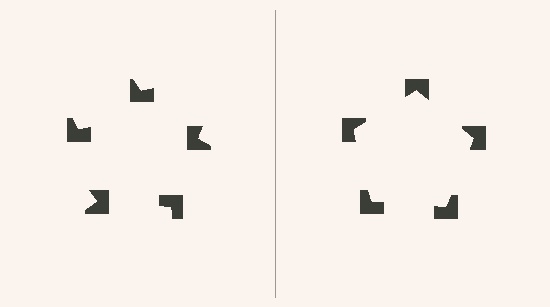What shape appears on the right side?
An illusory pentagon.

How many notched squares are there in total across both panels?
10 — 5 on each side.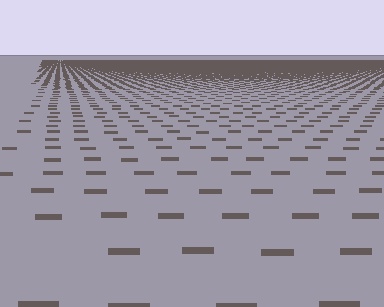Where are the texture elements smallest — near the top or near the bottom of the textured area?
Near the top.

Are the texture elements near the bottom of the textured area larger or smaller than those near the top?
Larger. Near the bottom, elements are closer to the viewer and appear at a bigger on-screen size.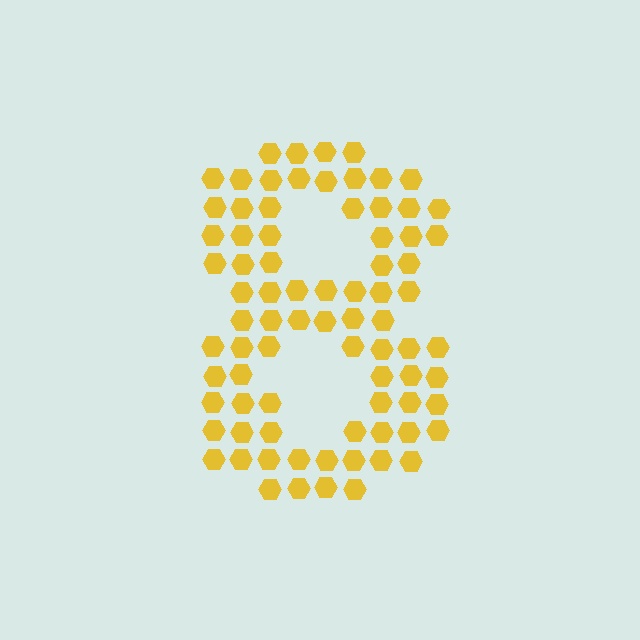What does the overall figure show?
The overall figure shows the digit 8.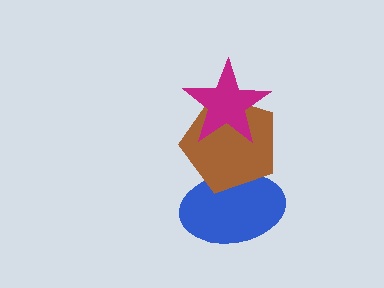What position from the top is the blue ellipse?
The blue ellipse is 3rd from the top.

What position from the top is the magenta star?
The magenta star is 1st from the top.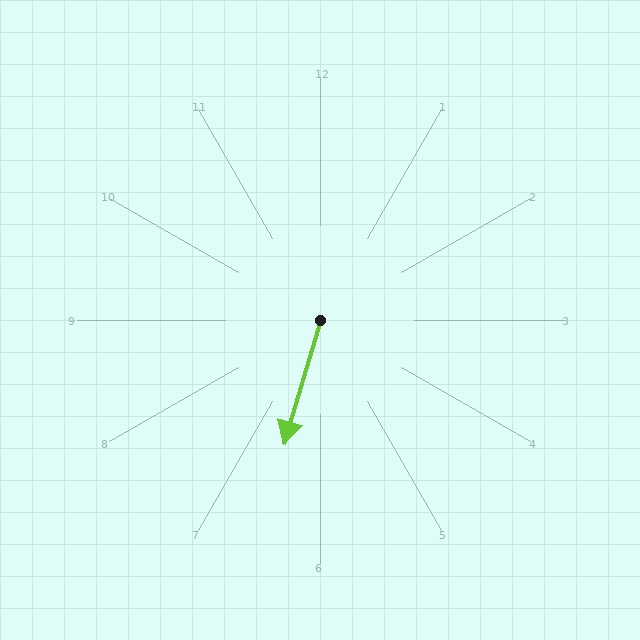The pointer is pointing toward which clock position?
Roughly 7 o'clock.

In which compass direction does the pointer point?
South.